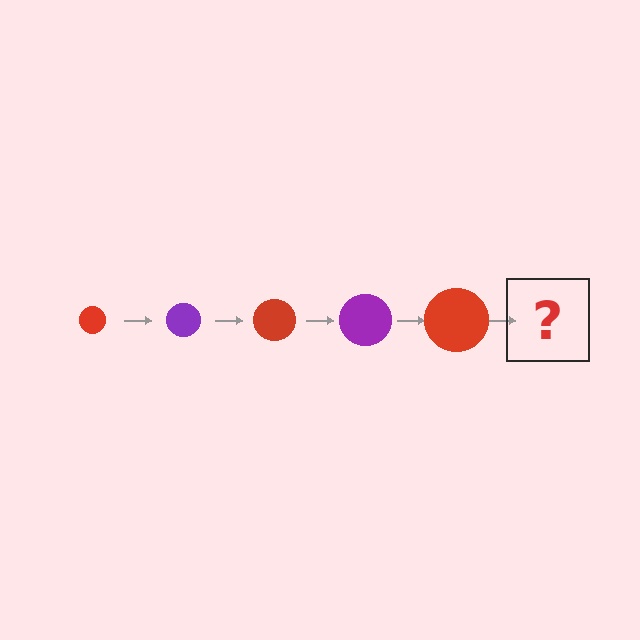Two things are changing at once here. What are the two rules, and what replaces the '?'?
The two rules are that the circle grows larger each step and the color cycles through red and purple. The '?' should be a purple circle, larger than the previous one.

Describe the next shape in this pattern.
It should be a purple circle, larger than the previous one.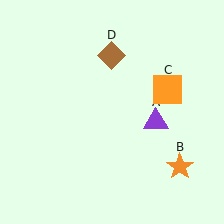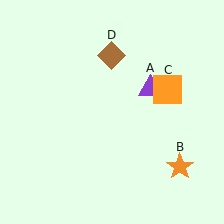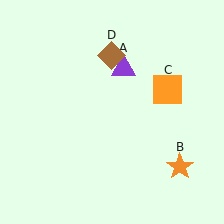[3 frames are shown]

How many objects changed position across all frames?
1 object changed position: purple triangle (object A).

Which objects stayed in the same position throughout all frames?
Orange star (object B) and orange square (object C) and brown diamond (object D) remained stationary.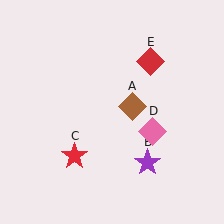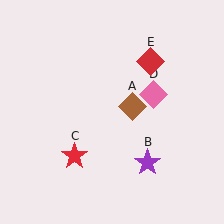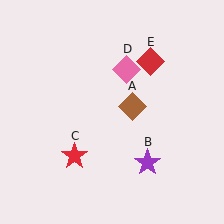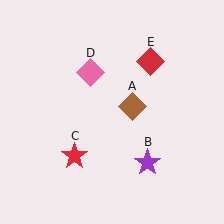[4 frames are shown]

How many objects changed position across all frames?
1 object changed position: pink diamond (object D).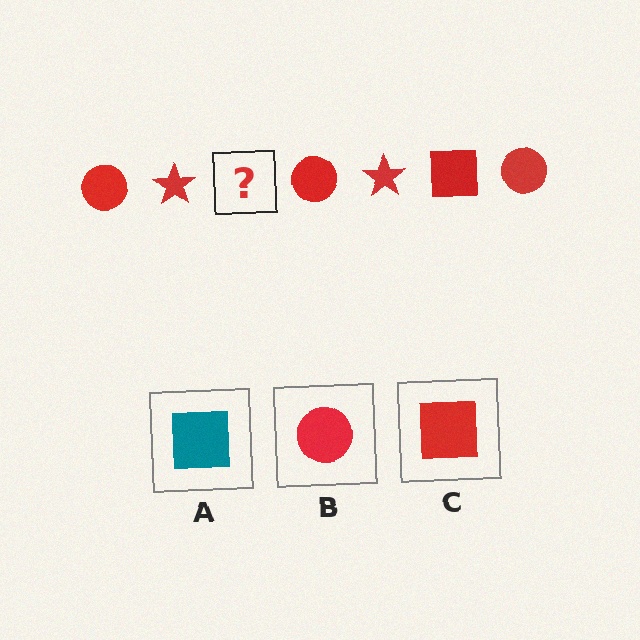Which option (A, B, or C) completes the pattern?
C.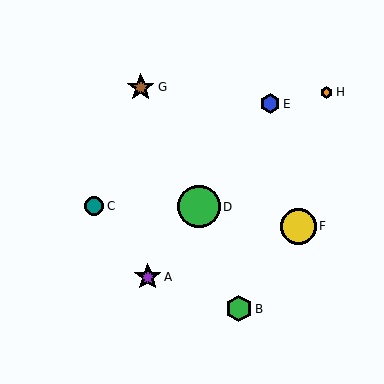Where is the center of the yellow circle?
The center of the yellow circle is at (298, 226).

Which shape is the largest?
The green circle (labeled D) is the largest.